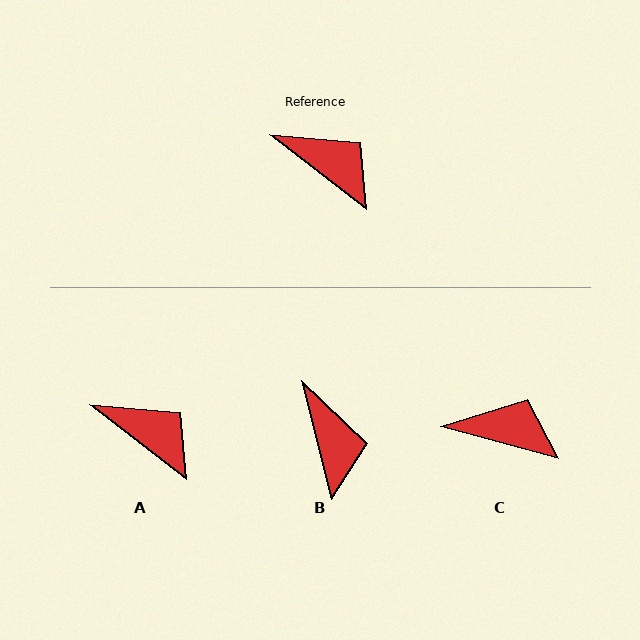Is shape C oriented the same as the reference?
No, it is off by about 22 degrees.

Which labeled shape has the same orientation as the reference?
A.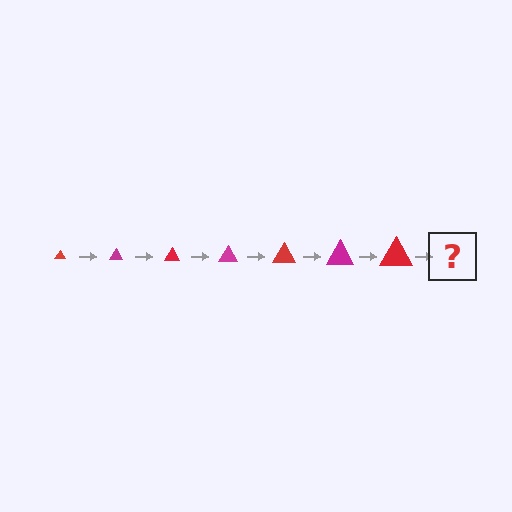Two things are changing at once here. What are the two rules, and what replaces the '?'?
The two rules are that the triangle grows larger each step and the color cycles through red and magenta. The '?' should be a magenta triangle, larger than the previous one.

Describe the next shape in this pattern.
It should be a magenta triangle, larger than the previous one.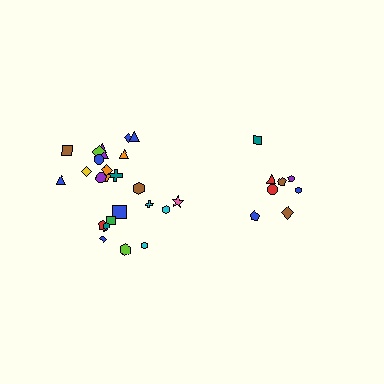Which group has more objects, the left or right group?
The left group.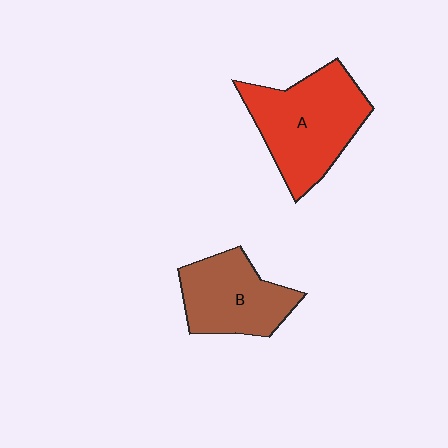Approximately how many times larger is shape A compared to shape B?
Approximately 1.3 times.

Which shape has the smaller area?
Shape B (brown).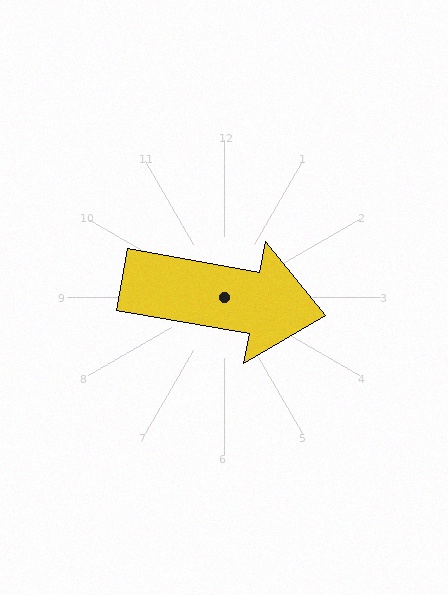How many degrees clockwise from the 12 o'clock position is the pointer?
Approximately 100 degrees.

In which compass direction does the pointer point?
East.